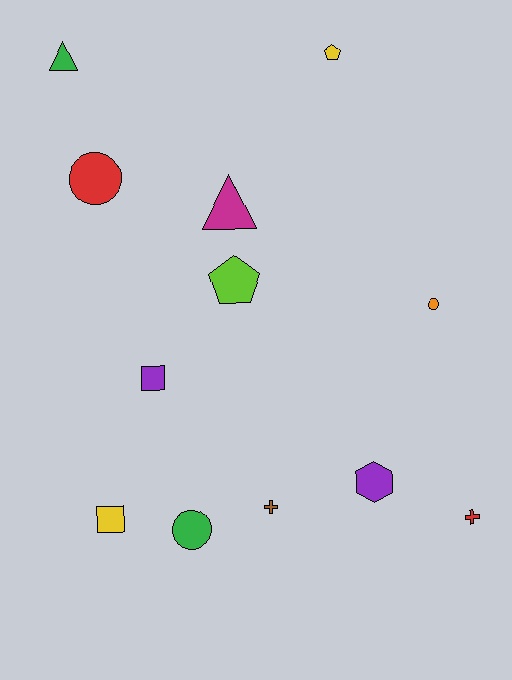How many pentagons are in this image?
There are 2 pentagons.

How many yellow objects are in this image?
There are 2 yellow objects.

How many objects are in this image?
There are 12 objects.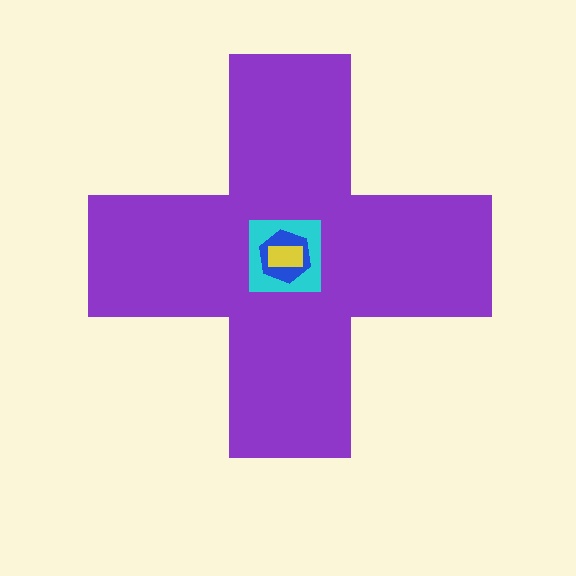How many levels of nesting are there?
4.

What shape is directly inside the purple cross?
The cyan square.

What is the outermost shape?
The purple cross.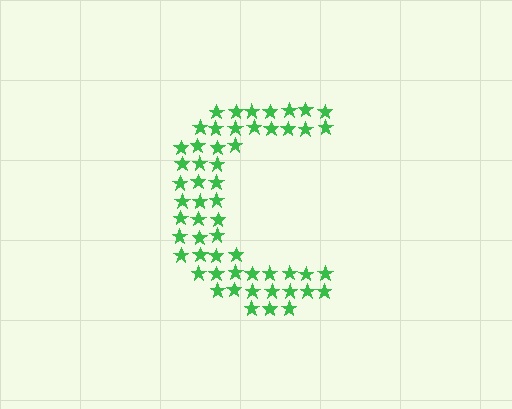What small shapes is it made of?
It is made of small stars.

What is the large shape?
The large shape is the letter C.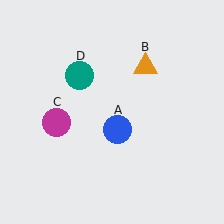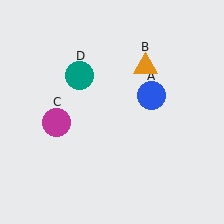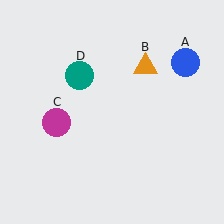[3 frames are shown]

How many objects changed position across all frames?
1 object changed position: blue circle (object A).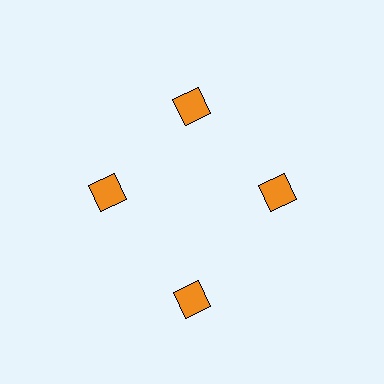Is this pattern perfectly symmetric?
No. The 4 orange squares are arranged in a ring, but one element near the 6 o'clock position is pushed outward from the center, breaking the 4-fold rotational symmetry.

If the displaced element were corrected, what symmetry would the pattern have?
It would have 4-fold rotational symmetry — the pattern would map onto itself every 90 degrees.